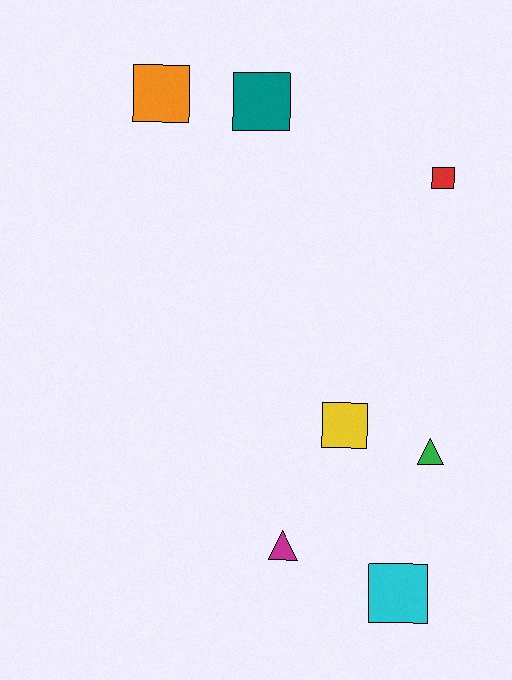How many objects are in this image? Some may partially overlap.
There are 7 objects.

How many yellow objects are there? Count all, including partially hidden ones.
There is 1 yellow object.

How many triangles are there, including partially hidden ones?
There are 2 triangles.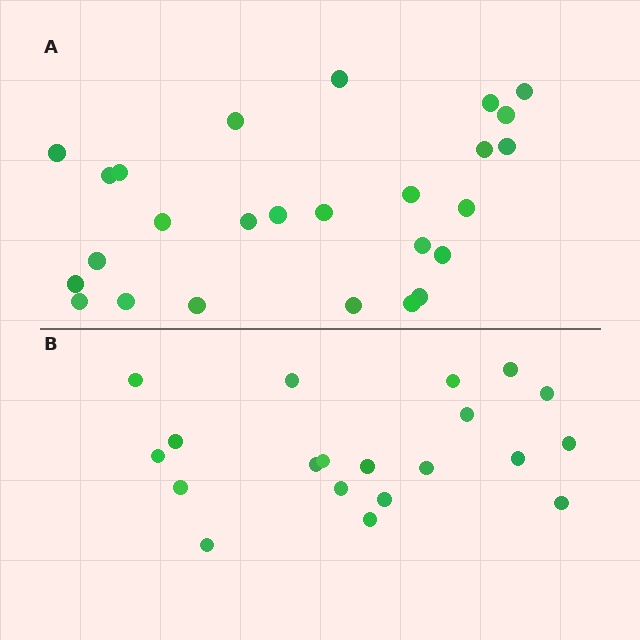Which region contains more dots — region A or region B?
Region A (the top region) has more dots.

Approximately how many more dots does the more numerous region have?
Region A has about 6 more dots than region B.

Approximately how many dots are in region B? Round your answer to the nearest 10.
About 20 dots.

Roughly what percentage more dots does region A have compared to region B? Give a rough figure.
About 30% more.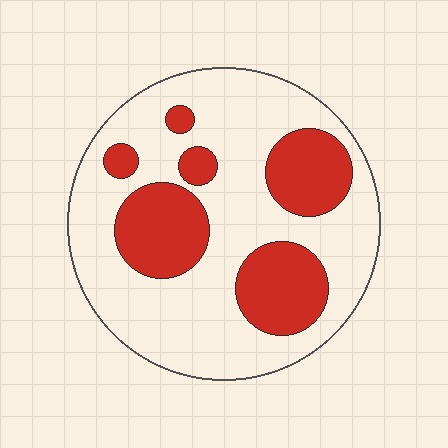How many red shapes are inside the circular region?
6.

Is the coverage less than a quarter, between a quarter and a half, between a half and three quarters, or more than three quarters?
Between a quarter and a half.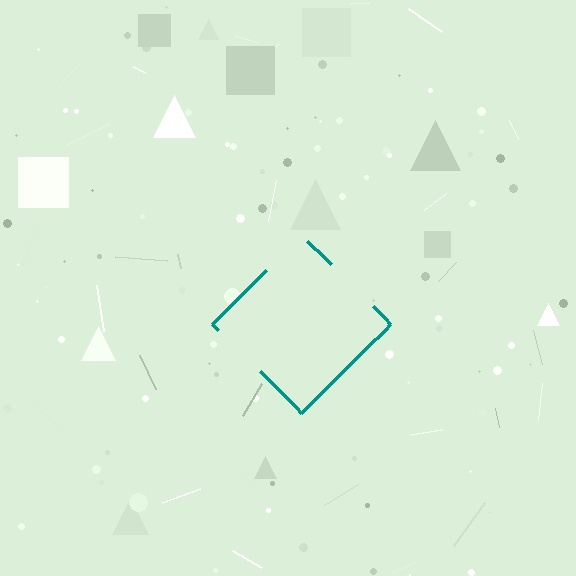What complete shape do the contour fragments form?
The contour fragments form a diamond.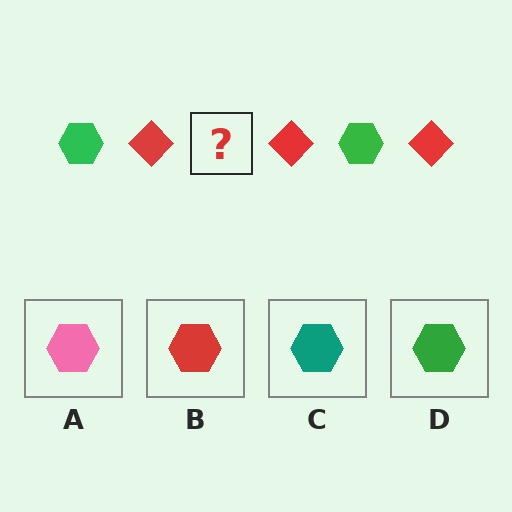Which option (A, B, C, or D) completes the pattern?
D.